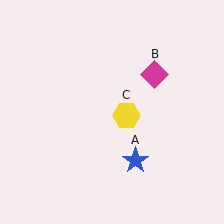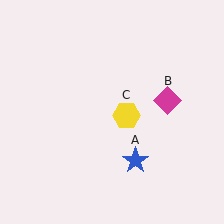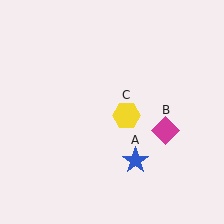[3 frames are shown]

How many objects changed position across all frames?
1 object changed position: magenta diamond (object B).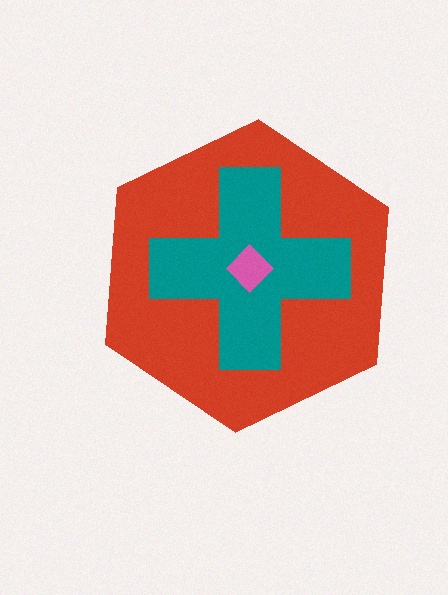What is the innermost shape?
The pink diamond.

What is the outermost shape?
The red hexagon.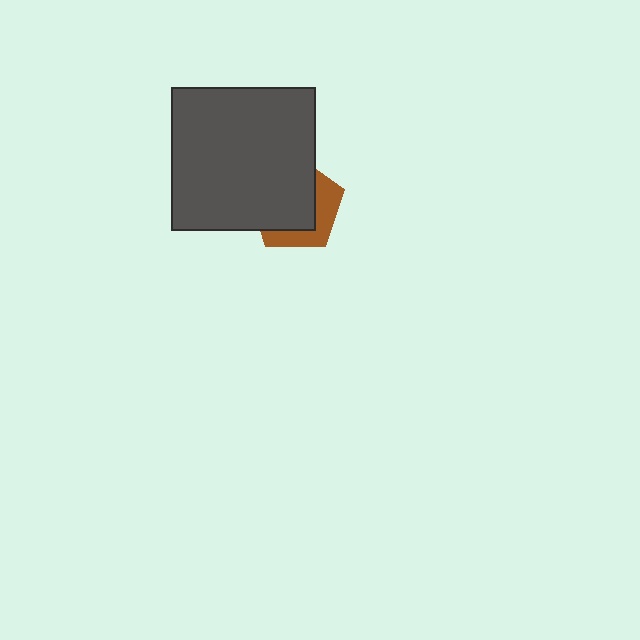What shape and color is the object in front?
The object in front is a dark gray square.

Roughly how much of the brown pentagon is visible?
A small part of it is visible (roughly 37%).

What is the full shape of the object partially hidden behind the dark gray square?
The partially hidden object is a brown pentagon.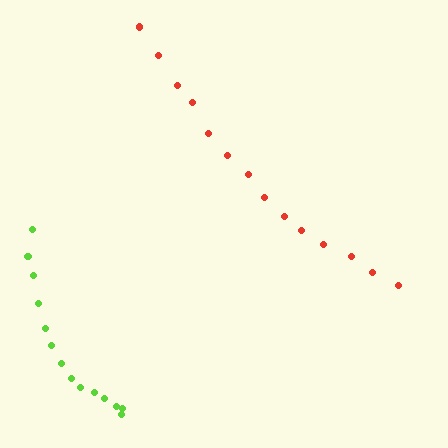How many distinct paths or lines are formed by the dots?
There are 2 distinct paths.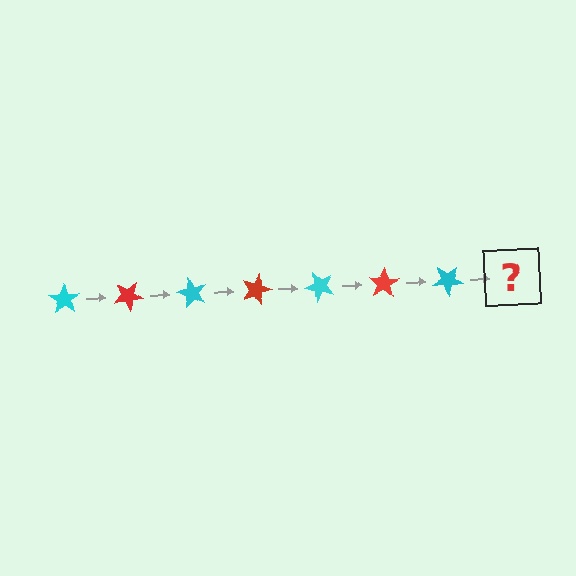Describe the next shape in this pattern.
It should be a red star, rotated 210 degrees from the start.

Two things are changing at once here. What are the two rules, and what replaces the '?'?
The two rules are that it rotates 30 degrees each step and the color cycles through cyan and red. The '?' should be a red star, rotated 210 degrees from the start.